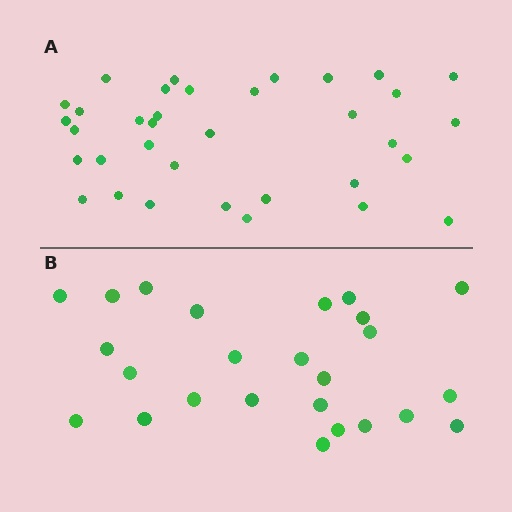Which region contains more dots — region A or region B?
Region A (the top region) has more dots.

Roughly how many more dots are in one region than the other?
Region A has roughly 10 or so more dots than region B.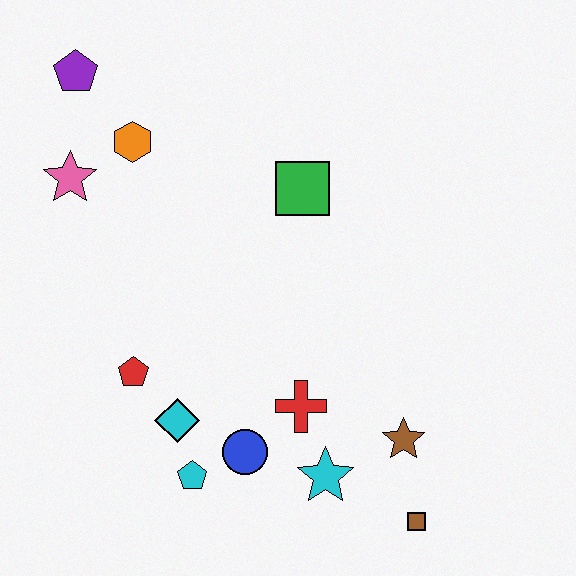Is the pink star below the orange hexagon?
Yes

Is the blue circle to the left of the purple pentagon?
No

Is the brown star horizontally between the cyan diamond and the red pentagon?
No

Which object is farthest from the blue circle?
The purple pentagon is farthest from the blue circle.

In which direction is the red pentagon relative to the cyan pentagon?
The red pentagon is above the cyan pentagon.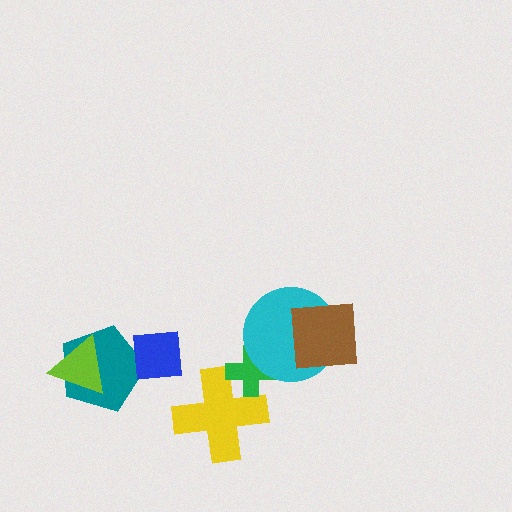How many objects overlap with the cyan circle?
2 objects overlap with the cyan circle.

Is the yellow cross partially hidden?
Yes, it is partially covered by another shape.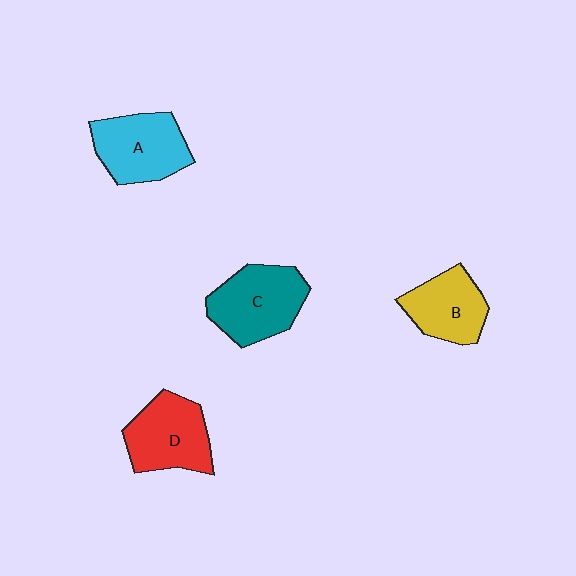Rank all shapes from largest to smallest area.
From largest to smallest: C (teal), A (cyan), D (red), B (yellow).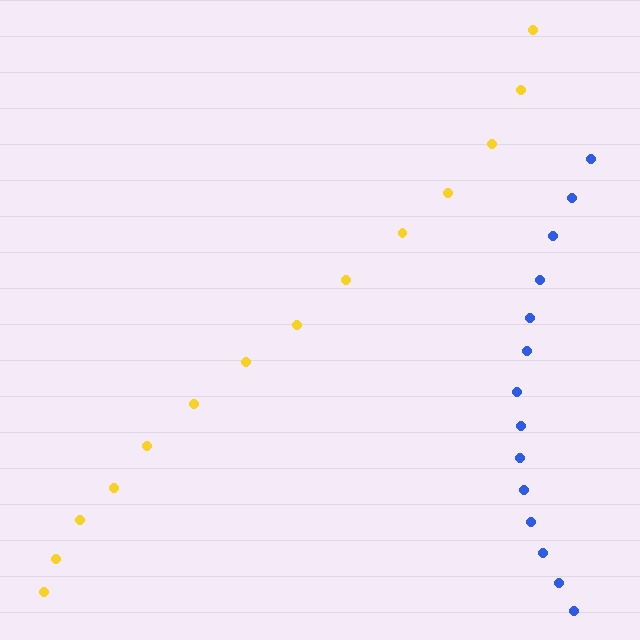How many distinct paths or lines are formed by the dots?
There are 2 distinct paths.